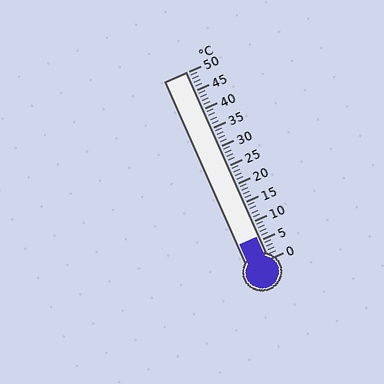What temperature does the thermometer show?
The thermometer shows approximately 6°C.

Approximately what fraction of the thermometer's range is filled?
The thermometer is filled to approximately 10% of its range.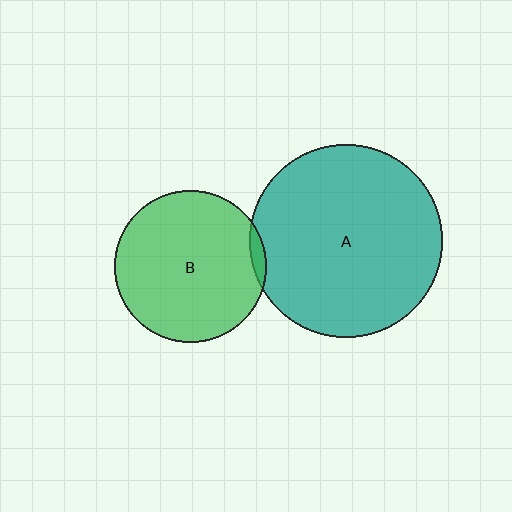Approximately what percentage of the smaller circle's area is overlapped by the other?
Approximately 5%.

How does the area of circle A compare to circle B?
Approximately 1.6 times.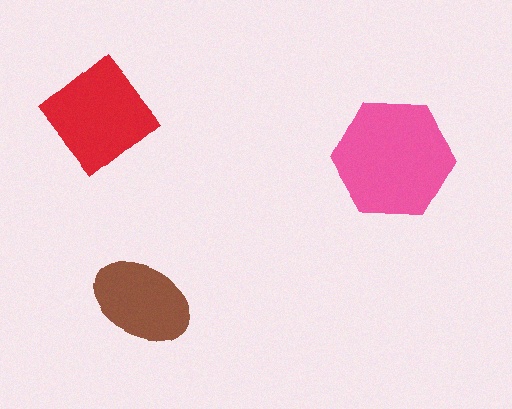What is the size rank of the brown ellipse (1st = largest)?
3rd.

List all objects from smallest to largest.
The brown ellipse, the red diamond, the pink hexagon.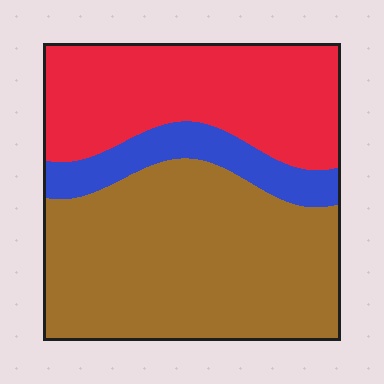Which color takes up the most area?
Brown, at roughly 55%.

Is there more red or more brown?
Brown.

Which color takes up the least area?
Blue, at roughly 10%.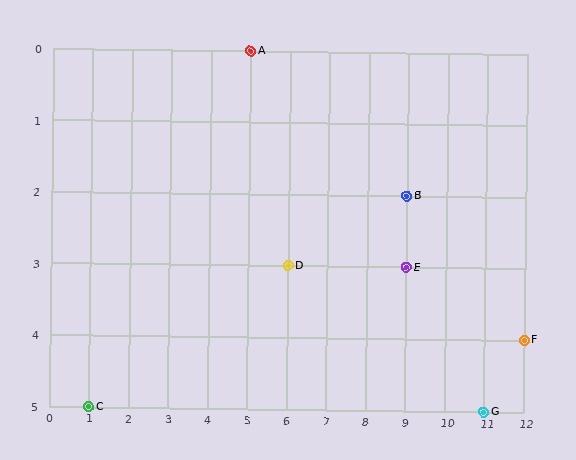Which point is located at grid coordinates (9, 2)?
Point B is at (9, 2).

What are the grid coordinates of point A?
Point A is at grid coordinates (5, 0).